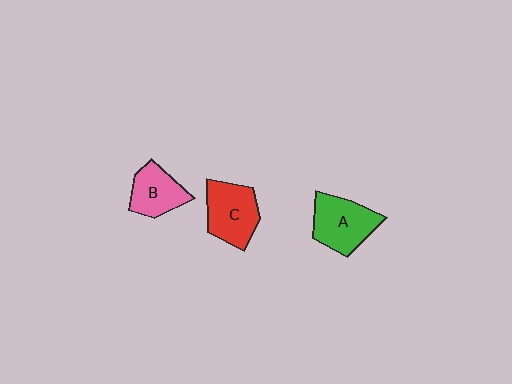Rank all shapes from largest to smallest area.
From largest to smallest: A (green), C (red), B (pink).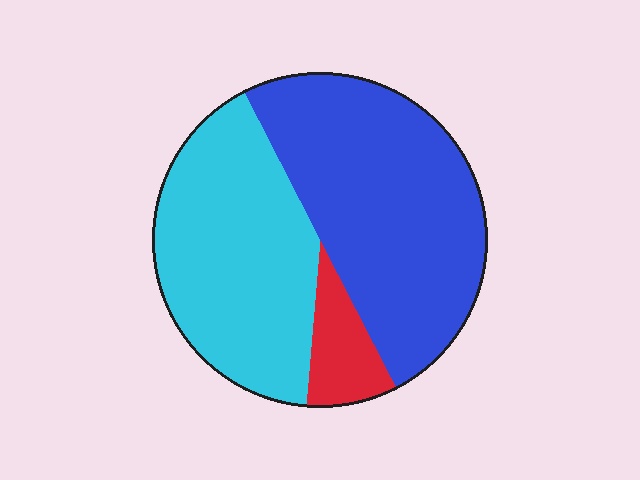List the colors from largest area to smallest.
From largest to smallest: blue, cyan, red.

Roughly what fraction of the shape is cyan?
Cyan covers 41% of the shape.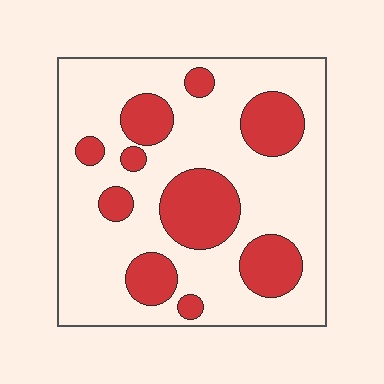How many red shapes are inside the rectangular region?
10.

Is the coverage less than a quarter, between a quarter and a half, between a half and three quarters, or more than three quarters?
Between a quarter and a half.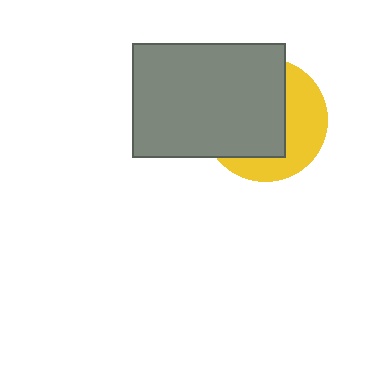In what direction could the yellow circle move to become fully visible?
The yellow circle could move right. That would shift it out from behind the gray rectangle entirely.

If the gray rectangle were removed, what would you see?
You would see the complete yellow circle.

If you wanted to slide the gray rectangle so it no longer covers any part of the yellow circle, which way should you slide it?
Slide it left — that is the most direct way to separate the two shapes.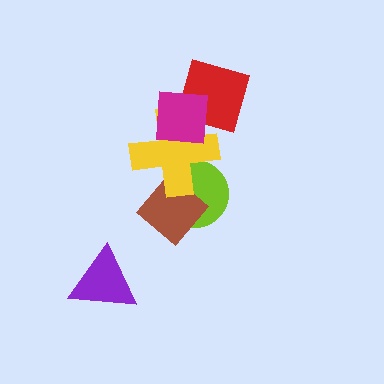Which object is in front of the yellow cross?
The magenta square is in front of the yellow cross.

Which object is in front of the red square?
The magenta square is in front of the red square.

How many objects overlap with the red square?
1 object overlaps with the red square.